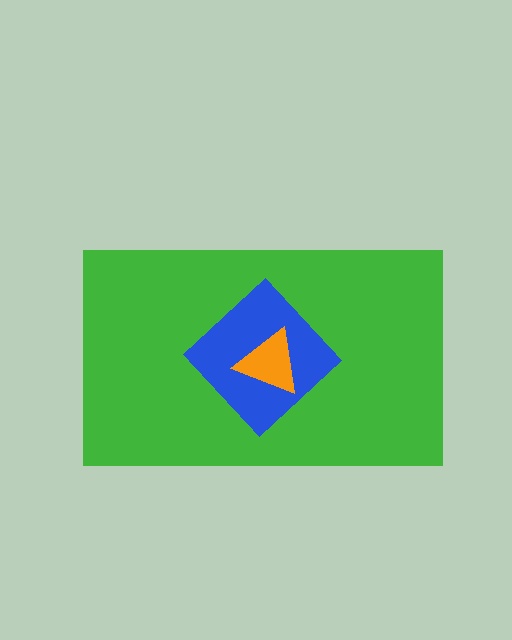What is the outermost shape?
The green rectangle.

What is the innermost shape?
The orange triangle.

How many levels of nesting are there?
3.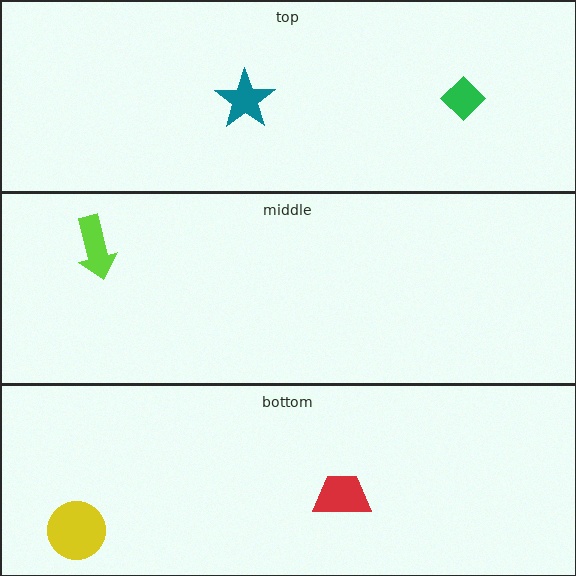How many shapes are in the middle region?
1.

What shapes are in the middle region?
The lime arrow.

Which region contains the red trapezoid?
The bottom region.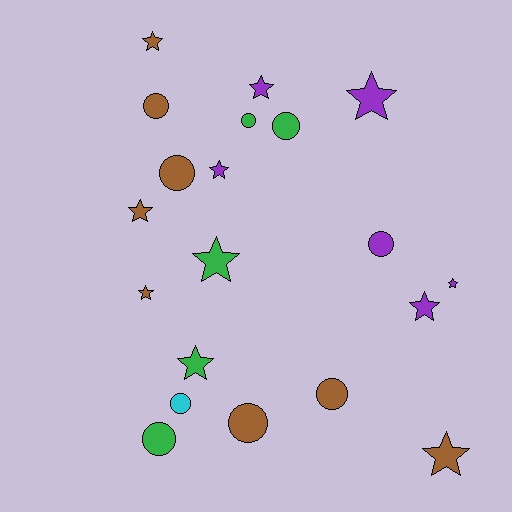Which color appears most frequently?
Brown, with 8 objects.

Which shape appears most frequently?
Star, with 11 objects.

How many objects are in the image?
There are 20 objects.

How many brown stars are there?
There are 4 brown stars.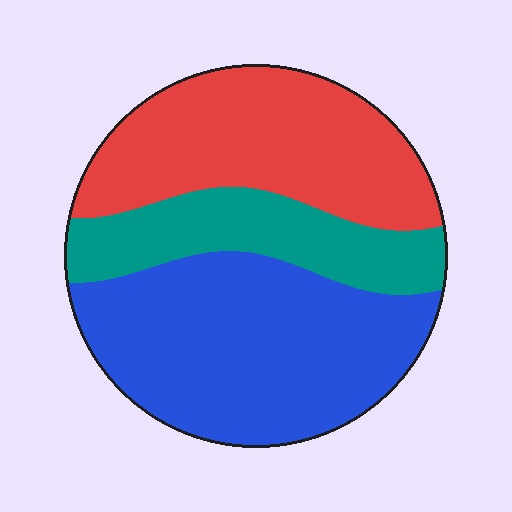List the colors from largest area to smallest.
From largest to smallest: blue, red, teal.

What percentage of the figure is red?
Red covers about 35% of the figure.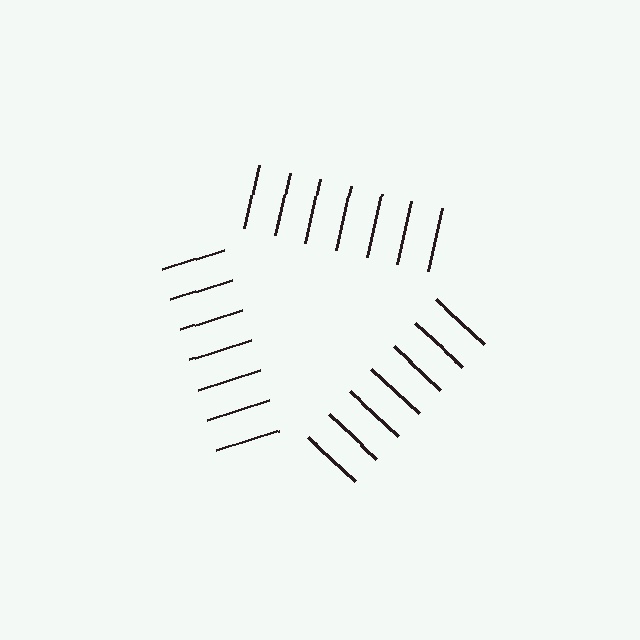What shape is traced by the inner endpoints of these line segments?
An illusory triangle — the line segments terminate on its edges but no continuous stroke is drawn.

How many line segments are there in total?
21 — 7 along each of the 3 edges.